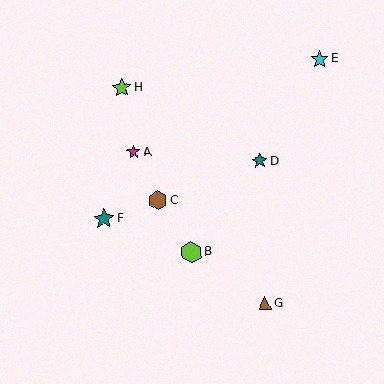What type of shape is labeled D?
Shape D is a teal star.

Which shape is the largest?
The lime hexagon (labeled B) is the largest.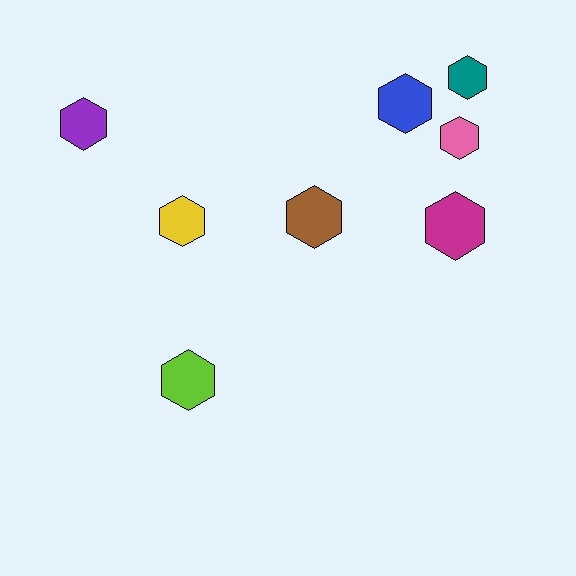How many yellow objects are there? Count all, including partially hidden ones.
There is 1 yellow object.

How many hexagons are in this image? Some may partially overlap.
There are 8 hexagons.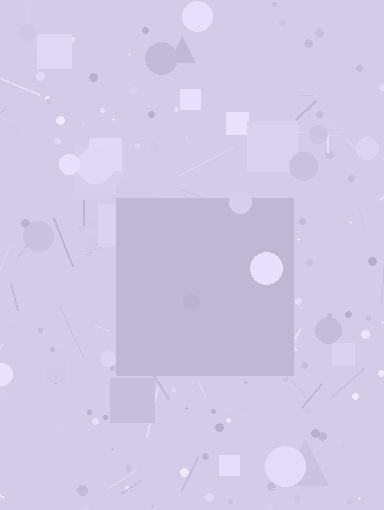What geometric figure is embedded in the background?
A square is embedded in the background.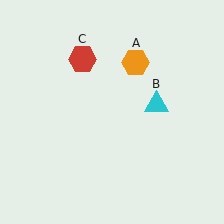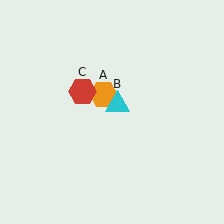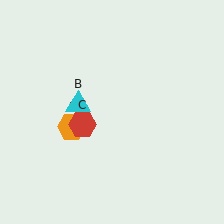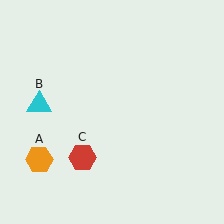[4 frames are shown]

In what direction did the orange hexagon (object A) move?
The orange hexagon (object A) moved down and to the left.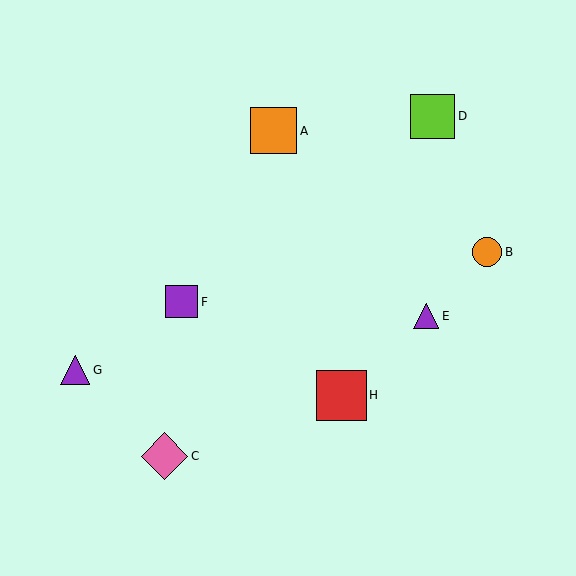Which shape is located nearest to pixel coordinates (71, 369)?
The purple triangle (labeled G) at (75, 370) is nearest to that location.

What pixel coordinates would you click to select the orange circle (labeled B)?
Click at (487, 252) to select the orange circle B.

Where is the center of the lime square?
The center of the lime square is at (433, 116).